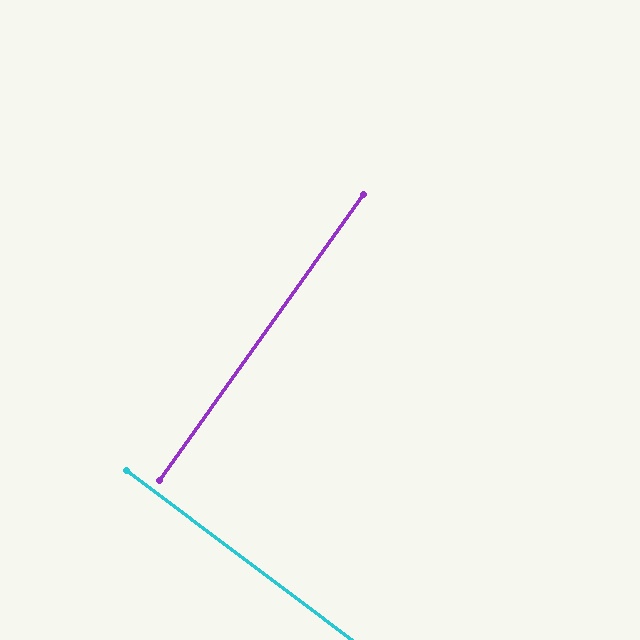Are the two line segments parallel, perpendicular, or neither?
Perpendicular — they meet at approximately 88°.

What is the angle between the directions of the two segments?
Approximately 88 degrees.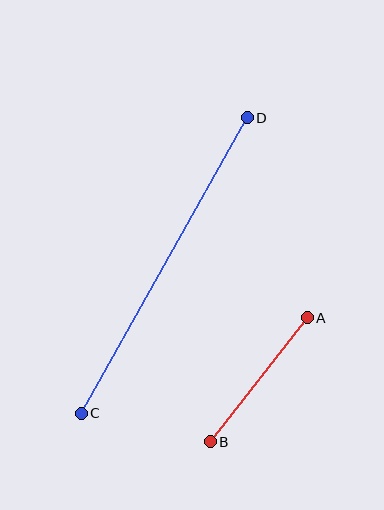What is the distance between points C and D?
The distance is approximately 339 pixels.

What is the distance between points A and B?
The distance is approximately 158 pixels.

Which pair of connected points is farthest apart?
Points C and D are farthest apart.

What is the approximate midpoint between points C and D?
The midpoint is at approximately (164, 265) pixels.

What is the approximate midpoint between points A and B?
The midpoint is at approximately (259, 380) pixels.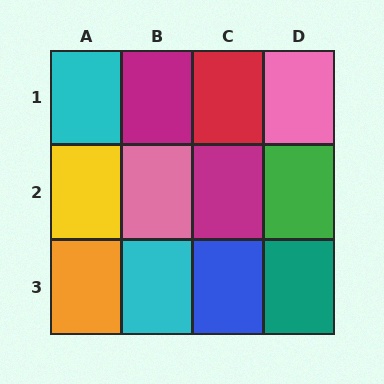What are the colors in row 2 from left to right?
Yellow, pink, magenta, green.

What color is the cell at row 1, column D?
Pink.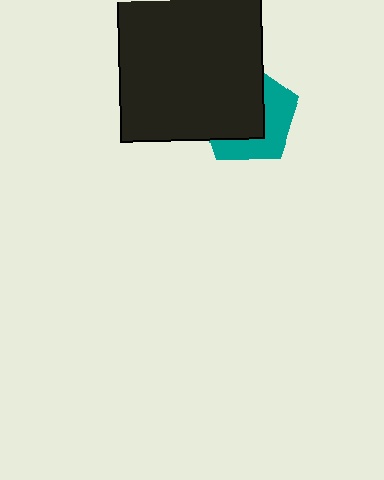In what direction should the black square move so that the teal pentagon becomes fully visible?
The black square should move toward the upper-left. That is the shortest direction to clear the overlap and leave the teal pentagon fully visible.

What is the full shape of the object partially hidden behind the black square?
The partially hidden object is a teal pentagon.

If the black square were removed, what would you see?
You would see the complete teal pentagon.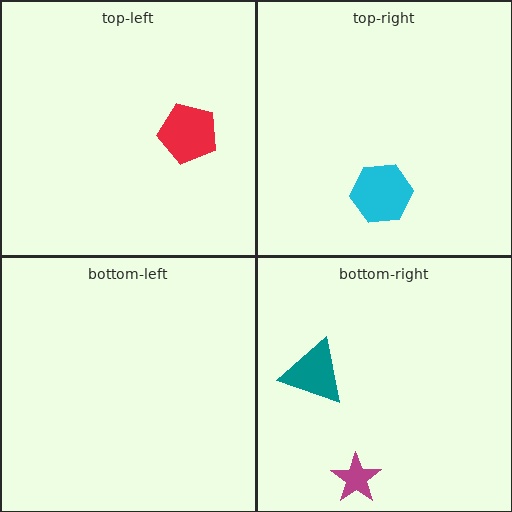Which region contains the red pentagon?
The top-left region.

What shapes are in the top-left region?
The red pentagon.